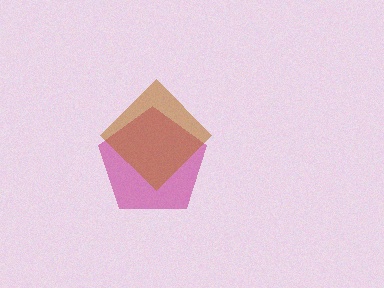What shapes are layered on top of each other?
The layered shapes are: a magenta pentagon, a brown diamond.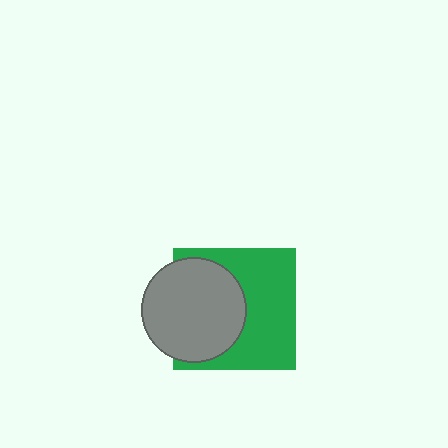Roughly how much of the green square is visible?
About half of it is visible (roughly 56%).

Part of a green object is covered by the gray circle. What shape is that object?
It is a square.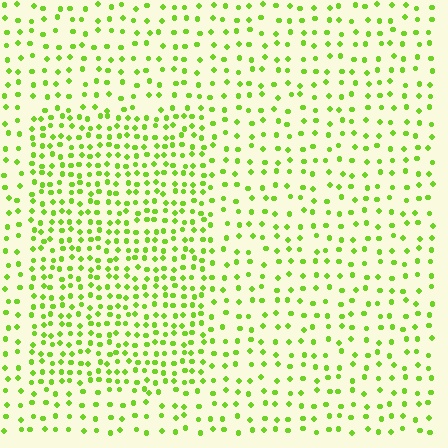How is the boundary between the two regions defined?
The boundary is defined by a change in element density (approximately 1.9x ratio). All elements are the same color, size, and shape.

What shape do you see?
I see a rectangle.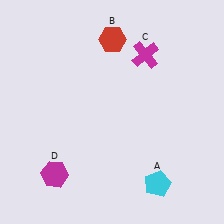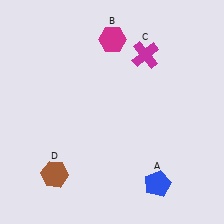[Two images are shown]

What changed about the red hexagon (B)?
In Image 1, B is red. In Image 2, it changed to magenta.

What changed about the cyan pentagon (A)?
In Image 1, A is cyan. In Image 2, it changed to blue.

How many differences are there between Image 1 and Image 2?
There are 3 differences between the two images.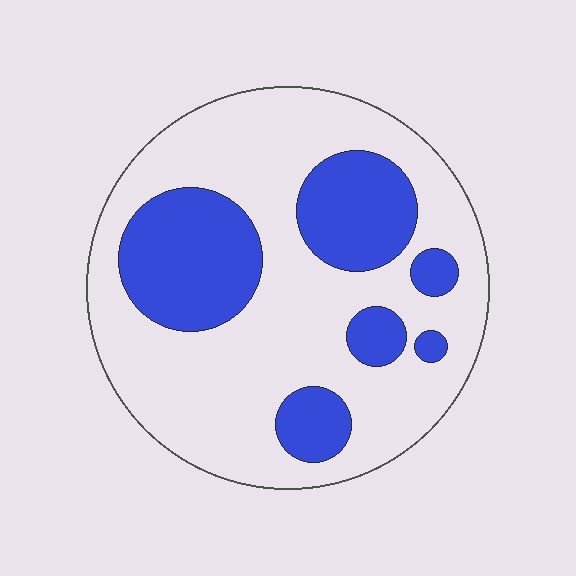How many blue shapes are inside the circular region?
6.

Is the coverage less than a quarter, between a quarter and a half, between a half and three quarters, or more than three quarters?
Between a quarter and a half.